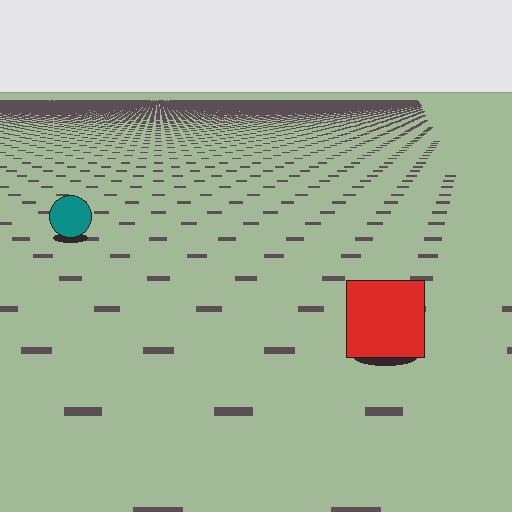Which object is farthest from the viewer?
The teal circle is farthest from the viewer. It appears smaller and the ground texture around it is denser.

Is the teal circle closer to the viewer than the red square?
No. The red square is closer — you can tell from the texture gradient: the ground texture is coarser near it.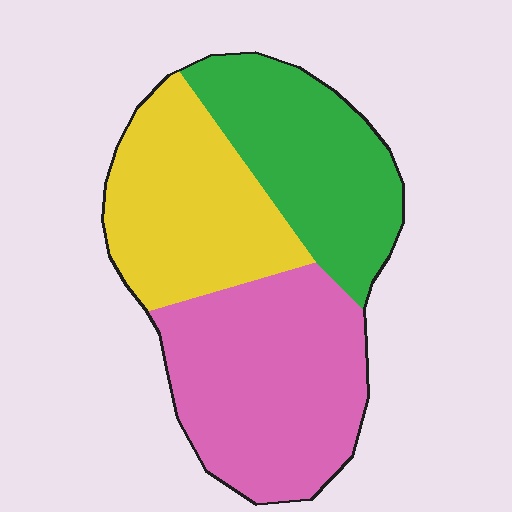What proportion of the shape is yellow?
Yellow covers 31% of the shape.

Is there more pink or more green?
Pink.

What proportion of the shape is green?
Green takes up between a quarter and a half of the shape.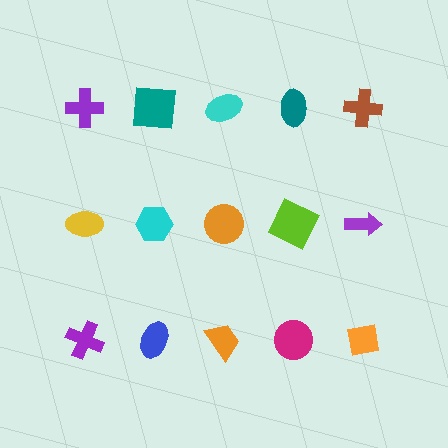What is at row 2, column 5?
A purple arrow.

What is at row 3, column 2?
A blue ellipse.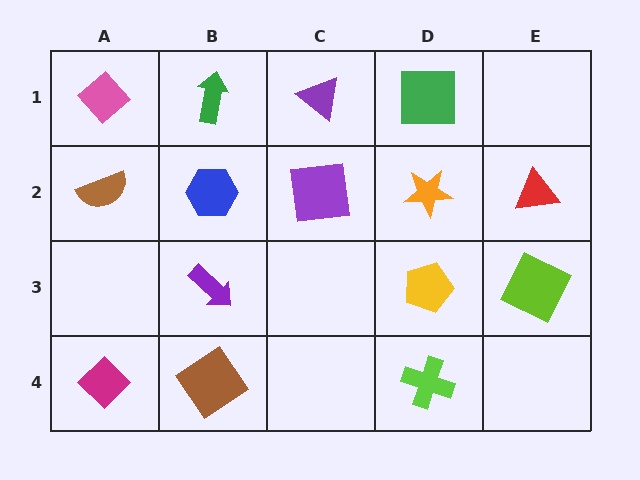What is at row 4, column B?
A brown diamond.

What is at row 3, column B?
A purple arrow.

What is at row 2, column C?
A purple square.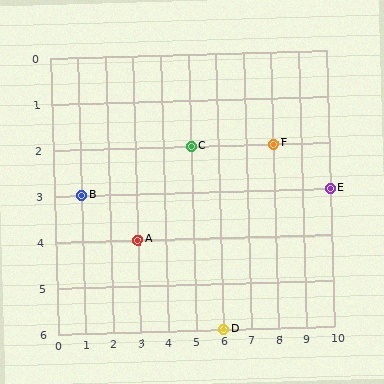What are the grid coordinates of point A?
Point A is at grid coordinates (3, 4).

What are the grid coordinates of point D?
Point D is at grid coordinates (6, 6).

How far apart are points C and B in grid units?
Points C and B are 4 columns and 1 row apart (about 4.1 grid units diagonally).